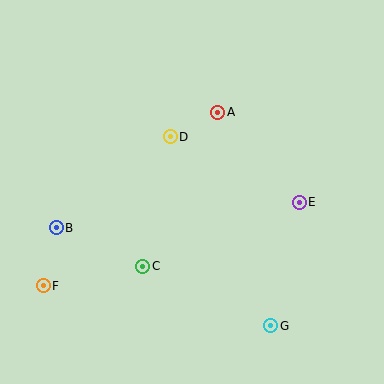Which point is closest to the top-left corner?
Point D is closest to the top-left corner.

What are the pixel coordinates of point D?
Point D is at (170, 137).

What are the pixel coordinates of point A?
Point A is at (218, 112).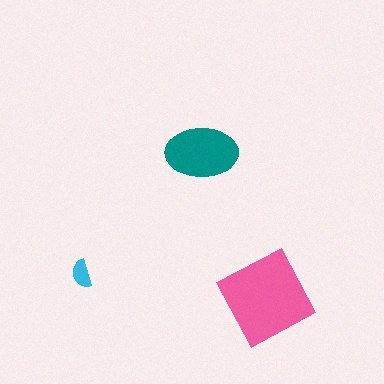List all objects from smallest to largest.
The cyan semicircle, the teal ellipse, the pink diamond.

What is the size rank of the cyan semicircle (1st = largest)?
3rd.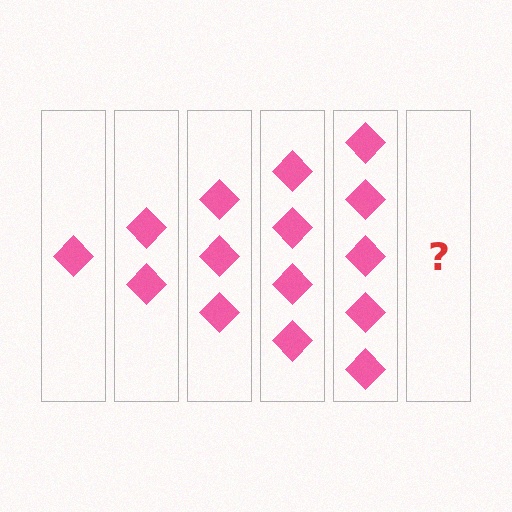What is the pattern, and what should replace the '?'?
The pattern is that each step adds one more diamond. The '?' should be 6 diamonds.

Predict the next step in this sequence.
The next step is 6 diamonds.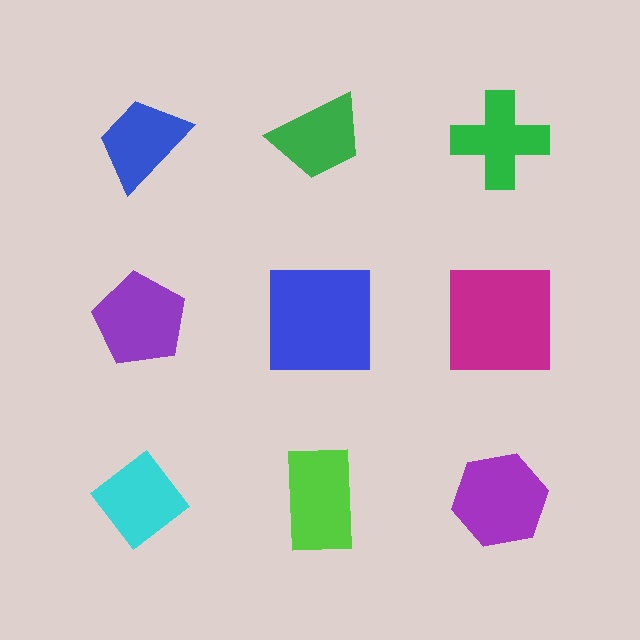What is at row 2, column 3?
A magenta square.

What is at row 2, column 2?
A blue square.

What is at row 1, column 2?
A green trapezoid.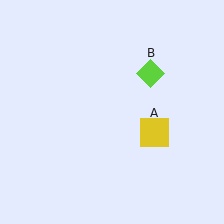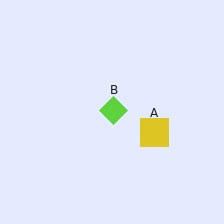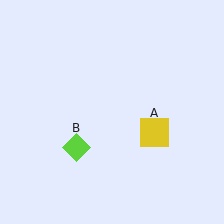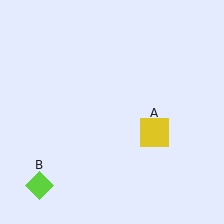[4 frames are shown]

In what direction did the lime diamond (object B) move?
The lime diamond (object B) moved down and to the left.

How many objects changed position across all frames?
1 object changed position: lime diamond (object B).